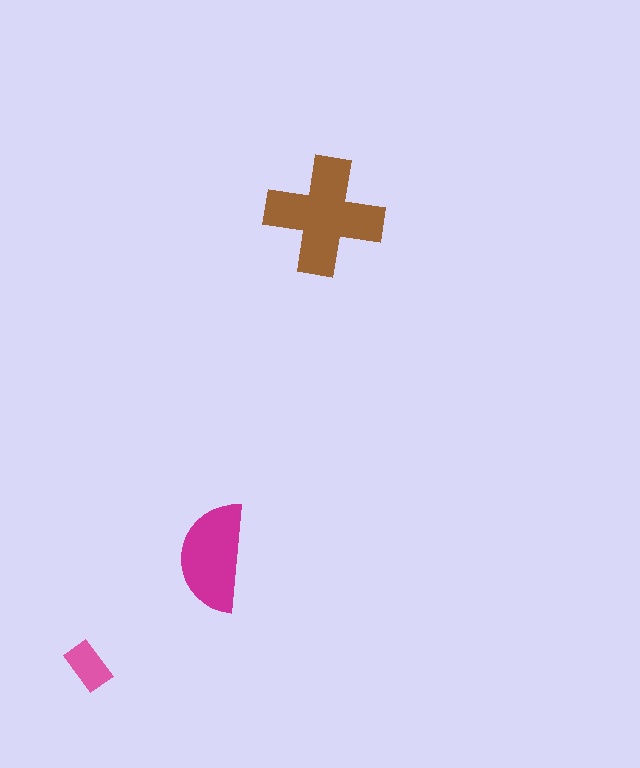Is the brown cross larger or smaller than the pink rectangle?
Larger.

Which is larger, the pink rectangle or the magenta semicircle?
The magenta semicircle.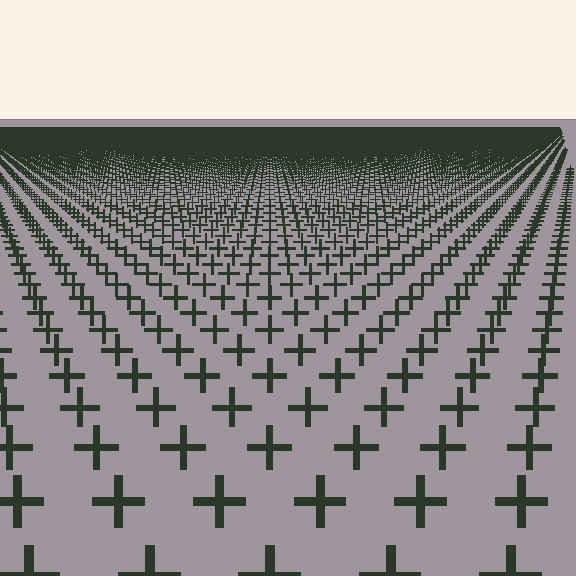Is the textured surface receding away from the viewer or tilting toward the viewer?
The surface is receding away from the viewer. Texture elements get smaller and denser toward the top.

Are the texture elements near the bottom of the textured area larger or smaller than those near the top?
Larger. Near the bottom, elements are closer to the viewer and appear at a bigger on-screen size.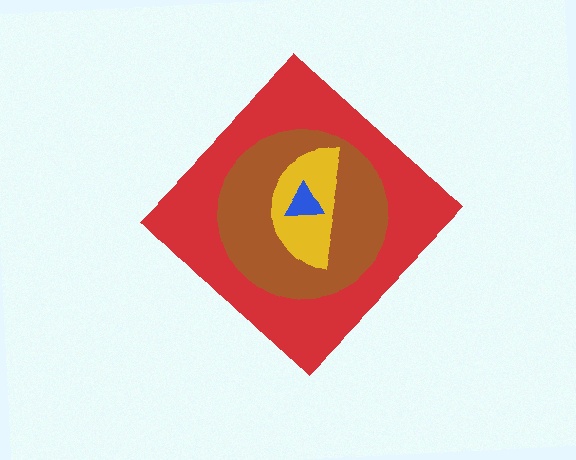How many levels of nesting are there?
4.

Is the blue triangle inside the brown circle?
Yes.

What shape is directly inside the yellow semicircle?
The blue triangle.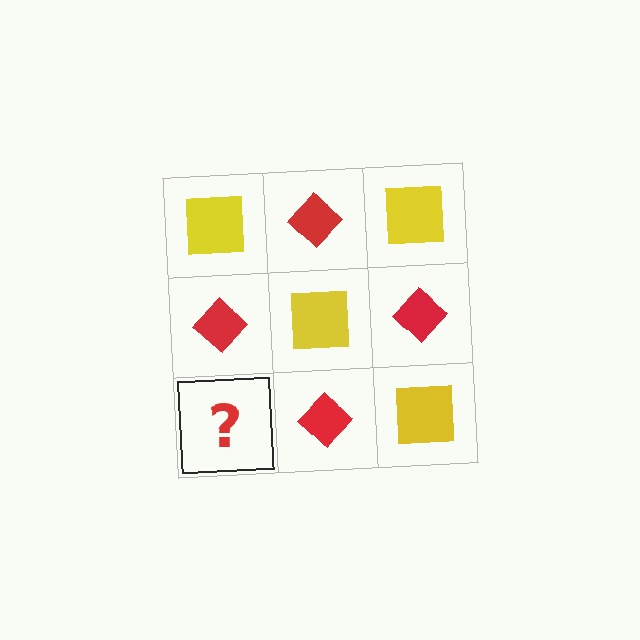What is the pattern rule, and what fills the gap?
The rule is that it alternates yellow square and red diamond in a checkerboard pattern. The gap should be filled with a yellow square.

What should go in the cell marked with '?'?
The missing cell should contain a yellow square.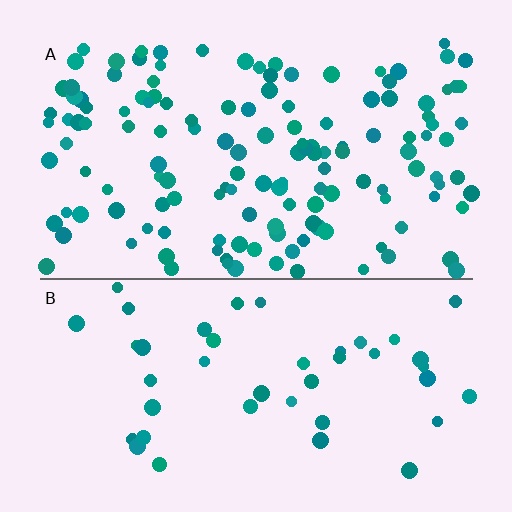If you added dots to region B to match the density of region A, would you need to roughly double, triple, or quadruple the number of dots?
Approximately triple.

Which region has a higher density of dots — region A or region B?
A (the top).